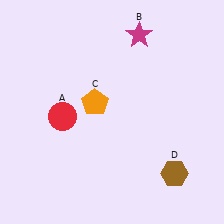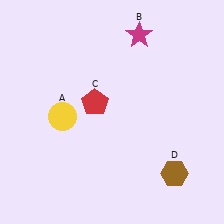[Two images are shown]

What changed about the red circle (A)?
In Image 1, A is red. In Image 2, it changed to yellow.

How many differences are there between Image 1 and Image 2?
There are 2 differences between the two images.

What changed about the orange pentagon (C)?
In Image 1, C is orange. In Image 2, it changed to red.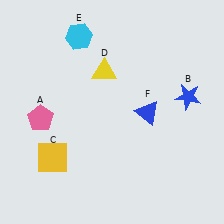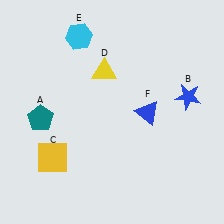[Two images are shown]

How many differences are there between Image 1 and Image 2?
There is 1 difference between the two images.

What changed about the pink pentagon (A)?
In Image 1, A is pink. In Image 2, it changed to teal.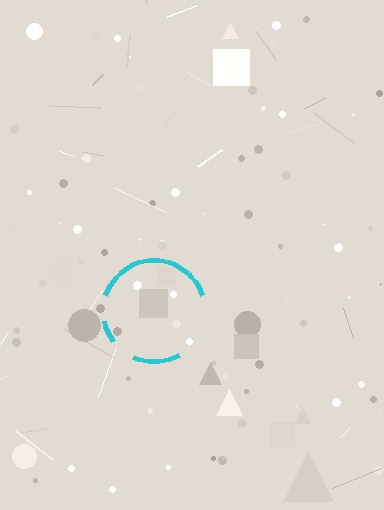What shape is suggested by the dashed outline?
The dashed outline suggests a circle.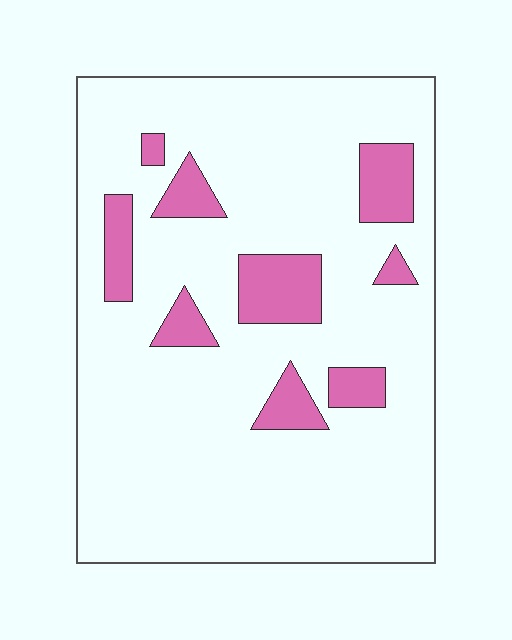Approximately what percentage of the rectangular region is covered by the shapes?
Approximately 15%.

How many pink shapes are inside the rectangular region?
9.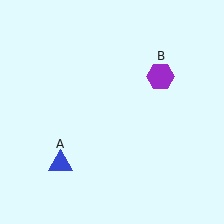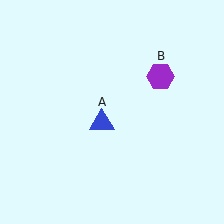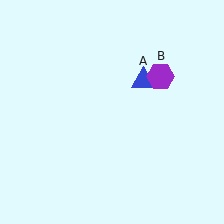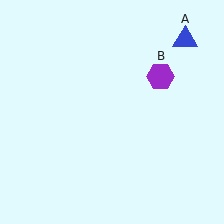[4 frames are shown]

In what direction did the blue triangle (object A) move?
The blue triangle (object A) moved up and to the right.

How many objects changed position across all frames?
1 object changed position: blue triangle (object A).